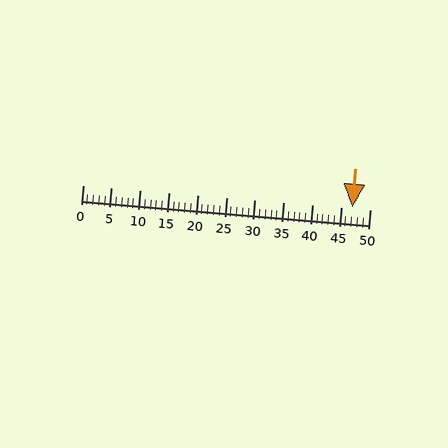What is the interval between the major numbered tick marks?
The major tick marks are spaced 5 units apart.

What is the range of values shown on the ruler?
The ruler shows values from 0 to 50.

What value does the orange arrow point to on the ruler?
The orange arrow points to approximately 47.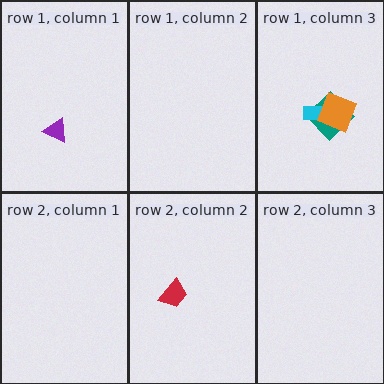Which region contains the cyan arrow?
The row 1, column 3 region.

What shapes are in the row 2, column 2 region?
The red trapezoid.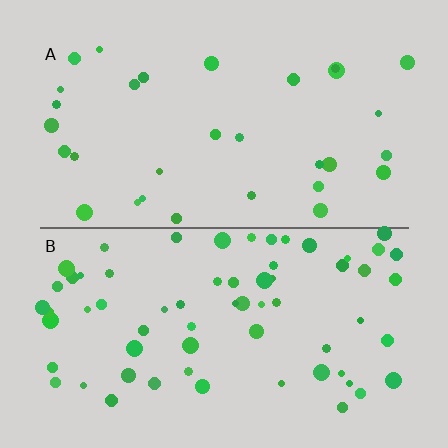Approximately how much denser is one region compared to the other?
Approximately 2.1× — region B over region A.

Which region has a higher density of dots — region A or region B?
B (the bottom).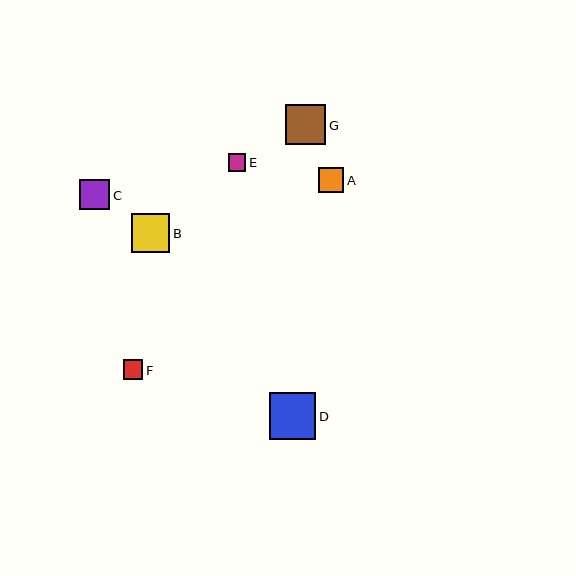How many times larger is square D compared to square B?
Square D is approximately 1.2 times the size of square B.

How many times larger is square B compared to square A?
Square B is approximately 1.6 times the size of square A.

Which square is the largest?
Square D is the largest with a size of approximately 47 pixels.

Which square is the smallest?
Square E is the smallest with a size of approximately 18 pixels.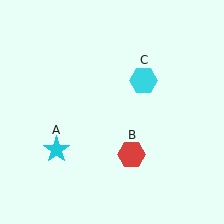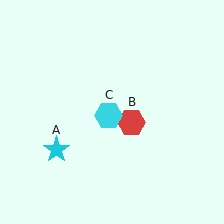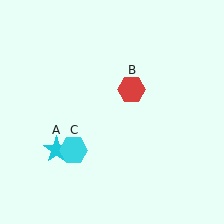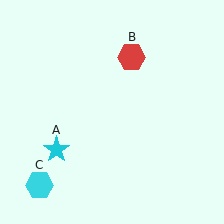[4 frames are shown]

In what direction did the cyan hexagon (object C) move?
The cyan hexagon (object C) moved down and to the left.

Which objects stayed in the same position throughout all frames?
Cyan star (object A) remained stationary.